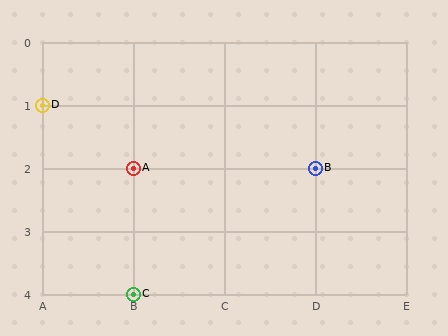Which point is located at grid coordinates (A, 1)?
Point D is at (A, 1).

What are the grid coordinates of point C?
Point C is at grid coordinates (B, 4).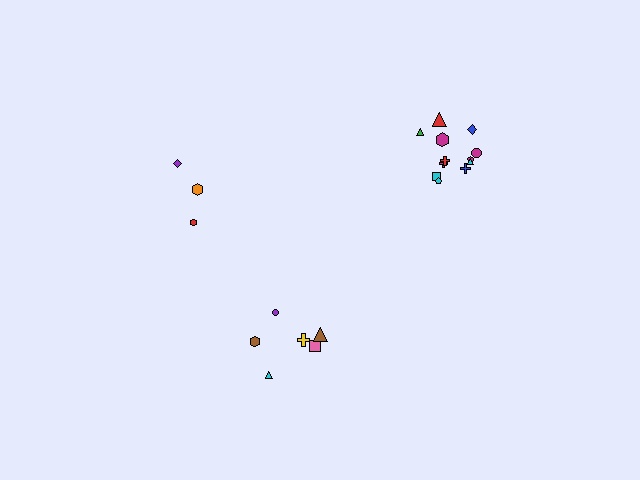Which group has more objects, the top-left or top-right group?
The top-right group.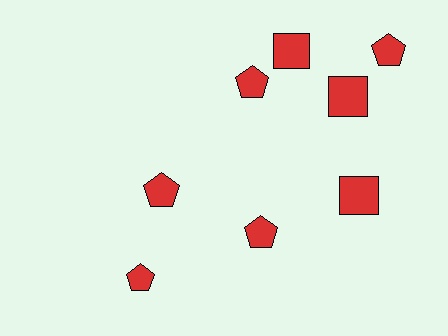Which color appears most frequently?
Red, with 8 objects.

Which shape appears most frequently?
Pentagon, with 5 objects.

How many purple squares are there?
There are no purple squares.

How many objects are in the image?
There are 8 objects.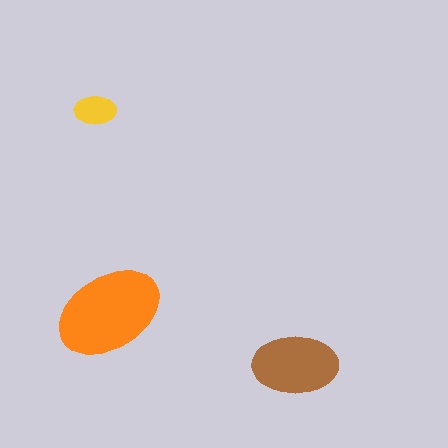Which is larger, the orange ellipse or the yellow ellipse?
The orange one.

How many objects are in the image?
There are 3 objects in the image.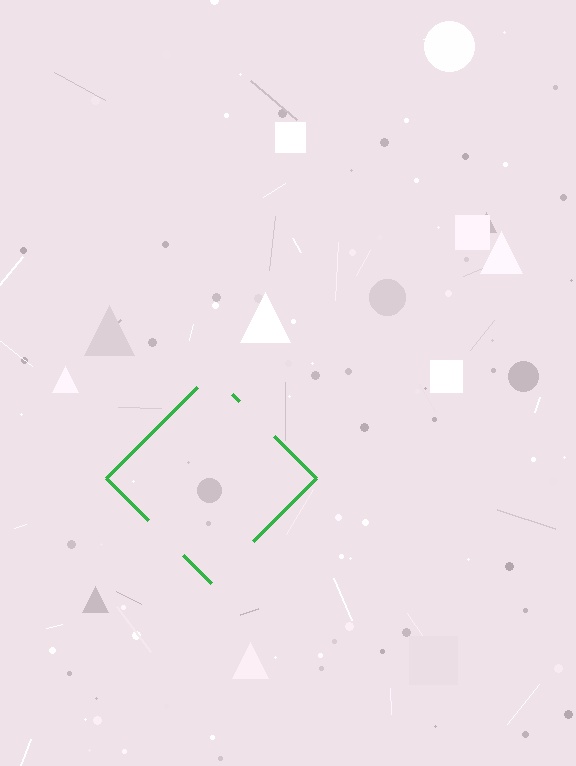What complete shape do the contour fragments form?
The contour fragments form a diamond.